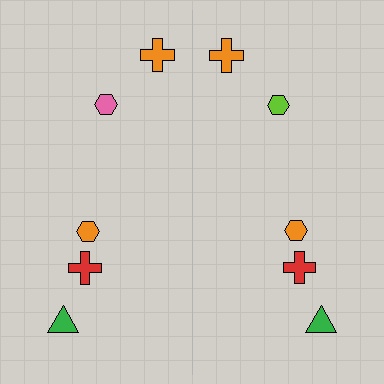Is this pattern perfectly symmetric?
No, the pattern is not perfectly symmetric. The lime hexagon on the right side breaks the symmetry — its mirror counterpart is pink.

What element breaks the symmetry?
The lime hexagon on the right side breaks the symmetry — its mirror counterpart is pink.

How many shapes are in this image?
There are 10 shapes in this image.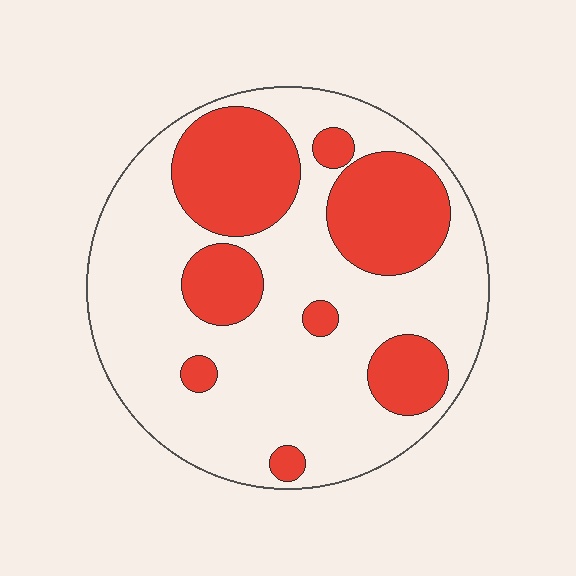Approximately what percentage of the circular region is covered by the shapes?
Approximately 30%.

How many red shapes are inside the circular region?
8.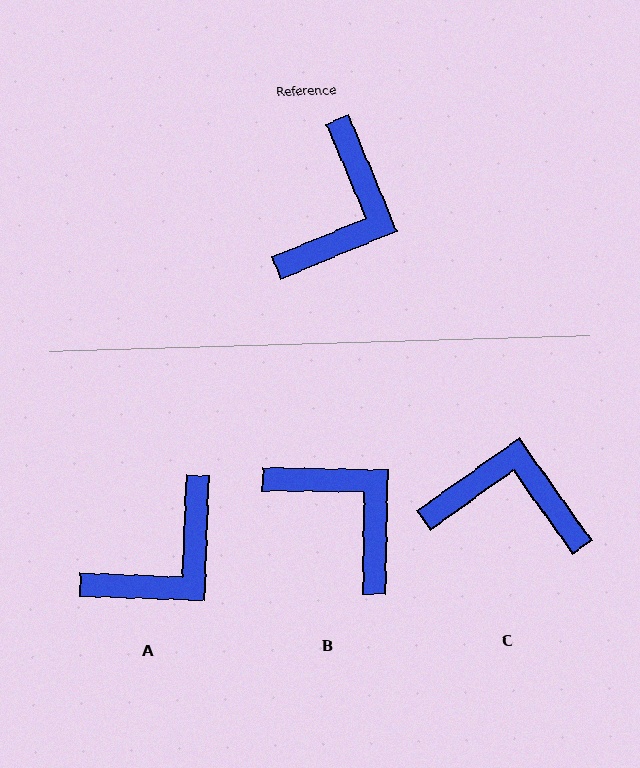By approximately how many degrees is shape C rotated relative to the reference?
Approximately 103 degrees counter-clockwise.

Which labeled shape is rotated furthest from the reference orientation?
C, about 103 degrees away.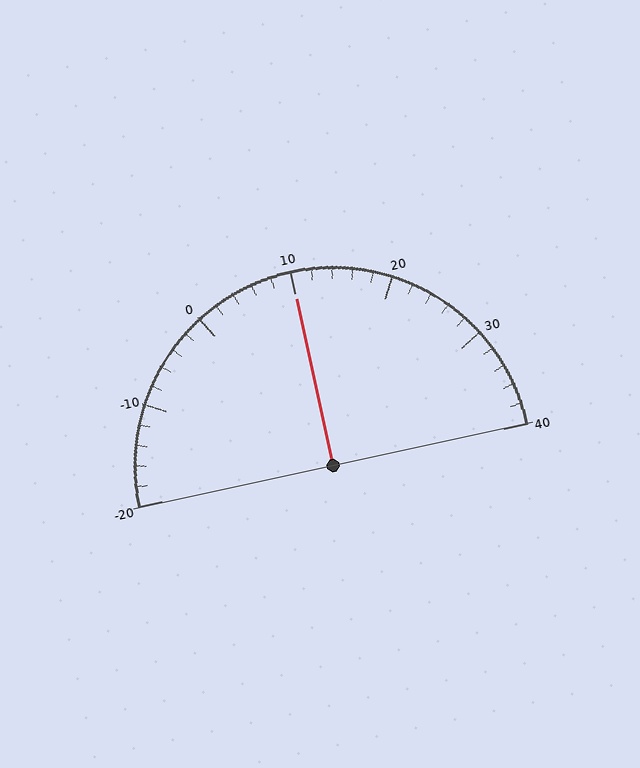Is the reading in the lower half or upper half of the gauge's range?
The reading is in the upper half of the range (-20 to 40).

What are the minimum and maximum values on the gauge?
The gauge ranges from -20 to 40.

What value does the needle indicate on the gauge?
The needle indicates approximately 10.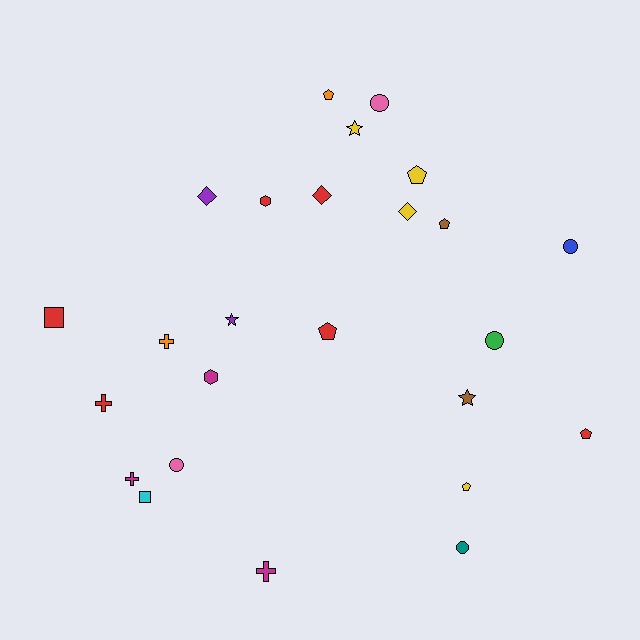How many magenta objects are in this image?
There are 3 magenta objects.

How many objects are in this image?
There are 25 objects.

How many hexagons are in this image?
There are 2 hexagons.